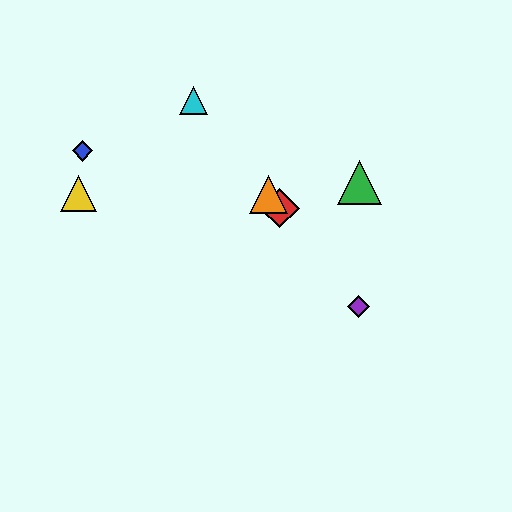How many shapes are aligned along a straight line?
4 shapes (the red diamond, the purple diamond, the orange triangle, the cyan triangle) are aligned along a straight line.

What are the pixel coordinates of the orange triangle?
The orange triangle is at (269, 195).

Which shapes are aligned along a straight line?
The red diamond, the purple diamond, the orange triangle, the cyan triangle are aligned along a straight line.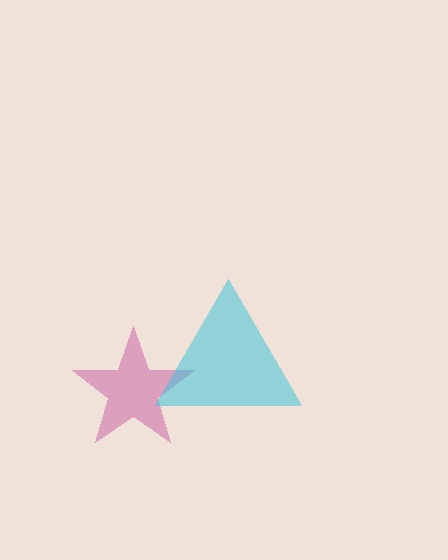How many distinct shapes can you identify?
There are 2 distinct shapes: a magenta star, a cyan triangle.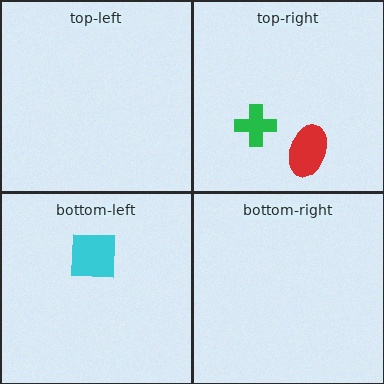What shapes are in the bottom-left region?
The cyan square.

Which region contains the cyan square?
The bottom-left region.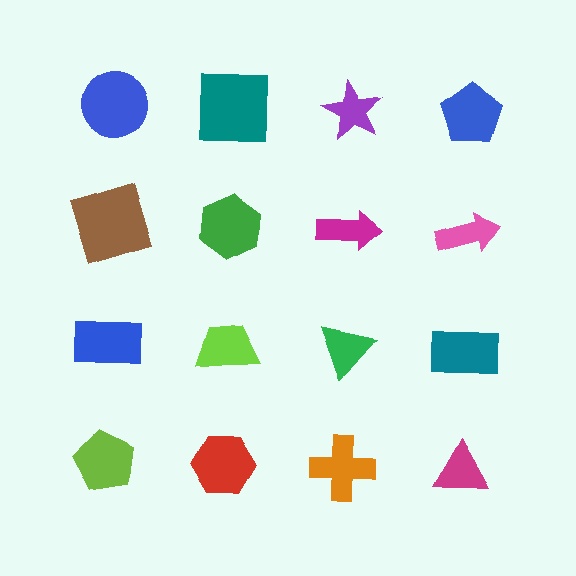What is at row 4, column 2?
A red hexagon.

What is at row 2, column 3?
A magenta arrow.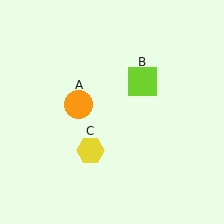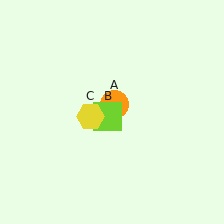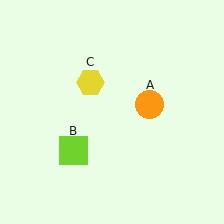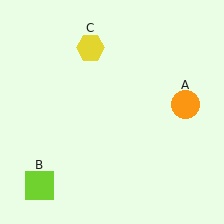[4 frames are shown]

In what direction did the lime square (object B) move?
The lime square (object B) moved down and to the left.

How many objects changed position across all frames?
3 objects changed position: orange circle (object A), lime square (object B), yellow hexagon (object C).